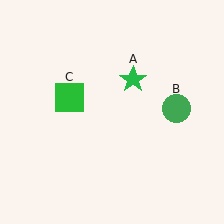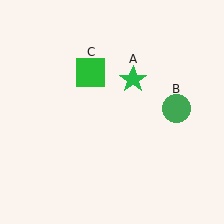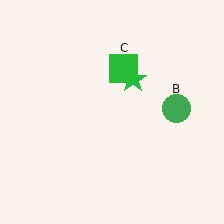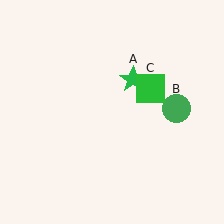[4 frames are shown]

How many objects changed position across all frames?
1 object changed position: green square (object C).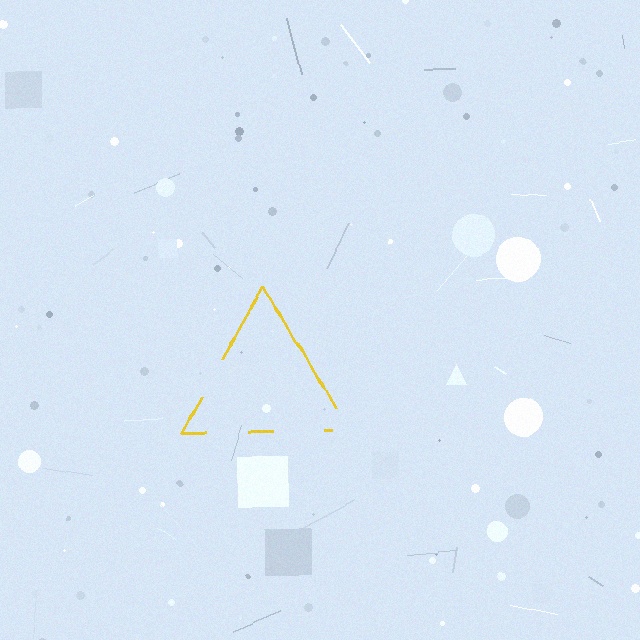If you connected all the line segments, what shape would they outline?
They would outline a triangle.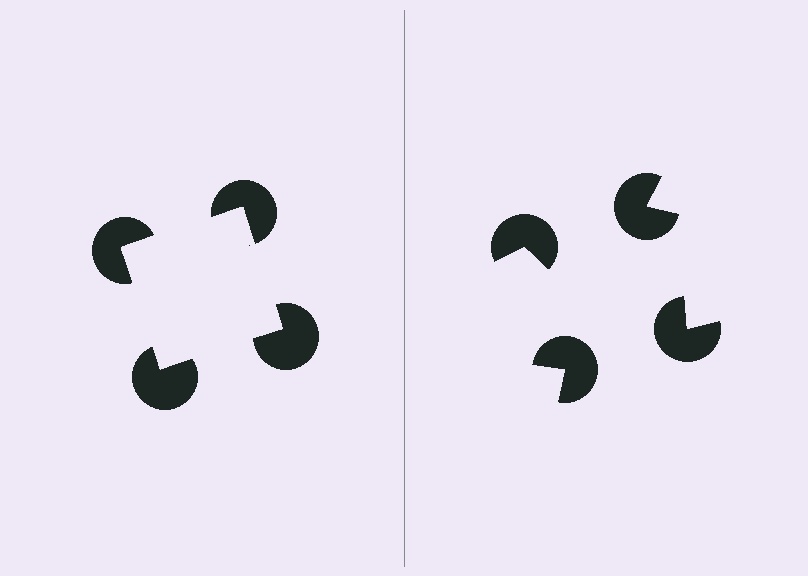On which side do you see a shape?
An illusory square appears on the left side. On the right side the wedge cuts are rotated, so no coherent shape forms.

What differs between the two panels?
The pac-man discs are positioned identically on both sides; only the wedge orientations differ. On the left they align to a square; on the right they are misaligned.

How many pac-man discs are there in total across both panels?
8 — 4 on each side.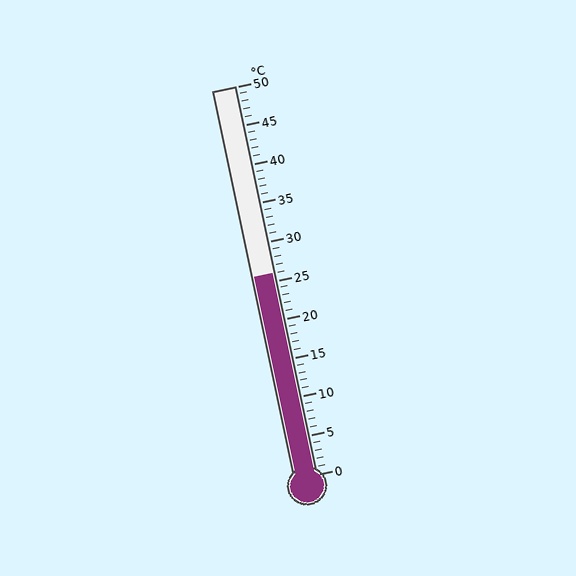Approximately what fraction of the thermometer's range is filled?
The thermometer is filled to approximately 50% of its range.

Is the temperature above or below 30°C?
The temperature is below 30°C.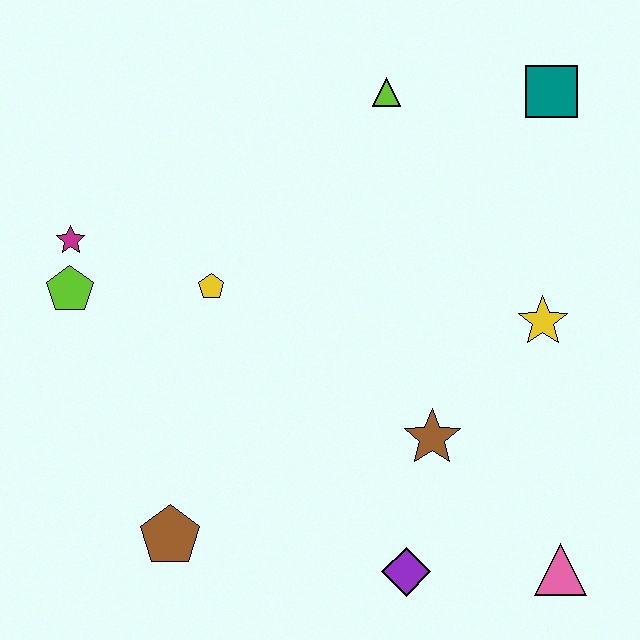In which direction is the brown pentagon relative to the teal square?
The brown pentagon is below the teal square.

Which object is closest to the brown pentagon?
The purple diamond is closest to the brown pentagon.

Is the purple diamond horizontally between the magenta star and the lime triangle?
No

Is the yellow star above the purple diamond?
Yes